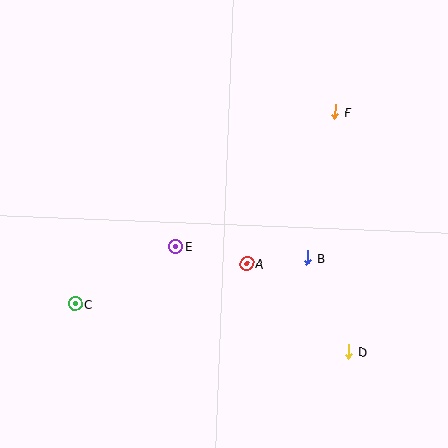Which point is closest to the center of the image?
Point A at (247, 264) is closest to the center.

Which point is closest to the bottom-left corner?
Point C is closest to the bottom-left corner.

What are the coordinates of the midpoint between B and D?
The midpoint between B and D is at (328, 305).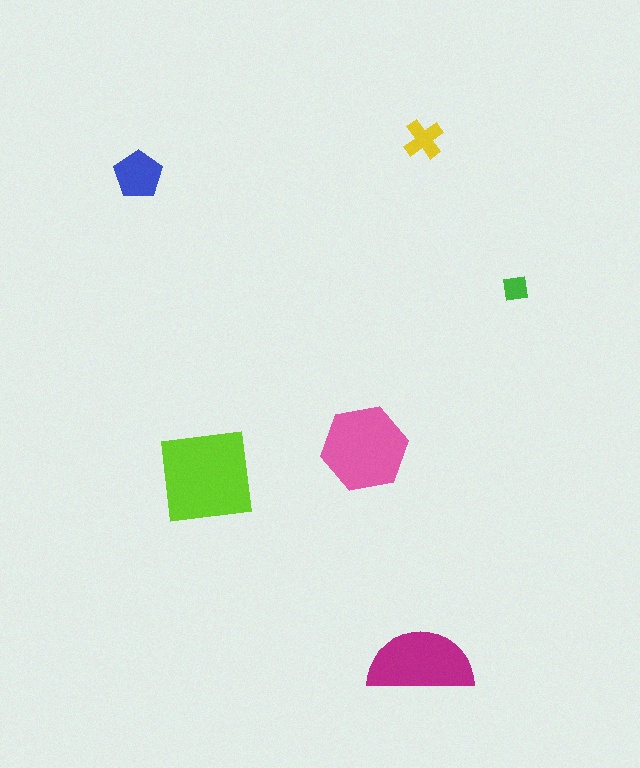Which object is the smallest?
The green square.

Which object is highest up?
The yellow cross is topmost.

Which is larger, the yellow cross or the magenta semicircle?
The magenta semicircle.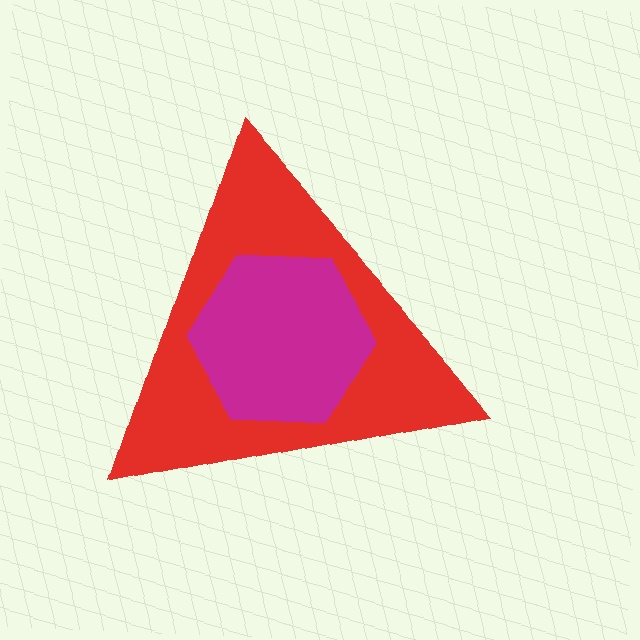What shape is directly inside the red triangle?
The magenta hexagon.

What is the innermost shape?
The magenta hexagon.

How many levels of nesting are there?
2.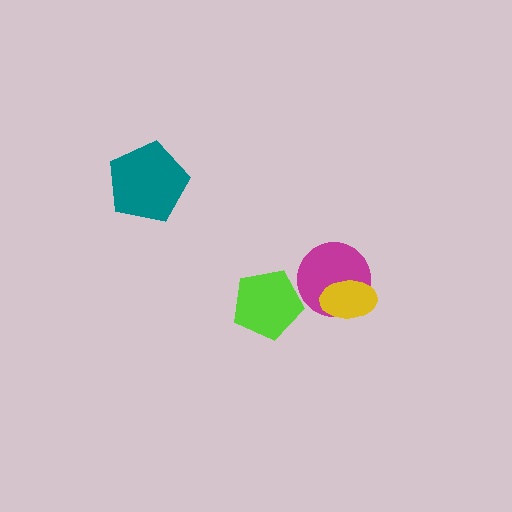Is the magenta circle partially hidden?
Yes, it is partially covered by another shape.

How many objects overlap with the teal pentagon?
0 objects overlap with the teal pentagon.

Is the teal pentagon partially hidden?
No, no other shape covers it.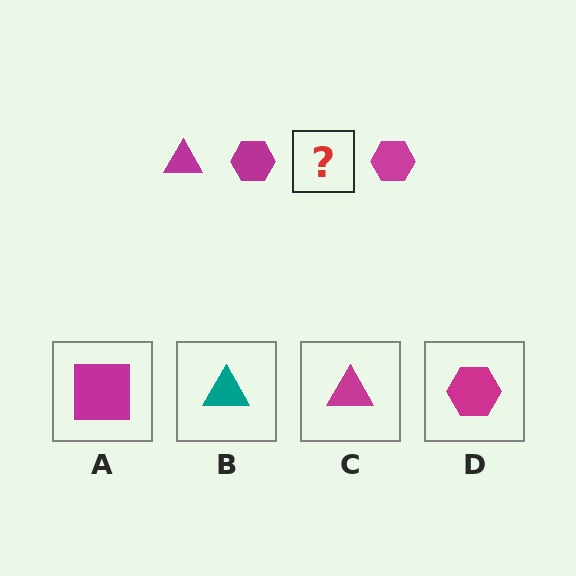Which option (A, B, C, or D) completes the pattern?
C.